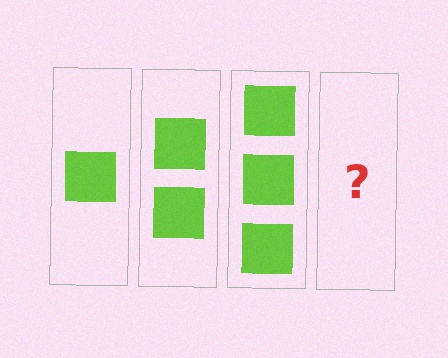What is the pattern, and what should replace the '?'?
The pattern is that each step adds one more square. The '?' should be 4 squares.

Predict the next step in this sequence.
The next step is 4 squares.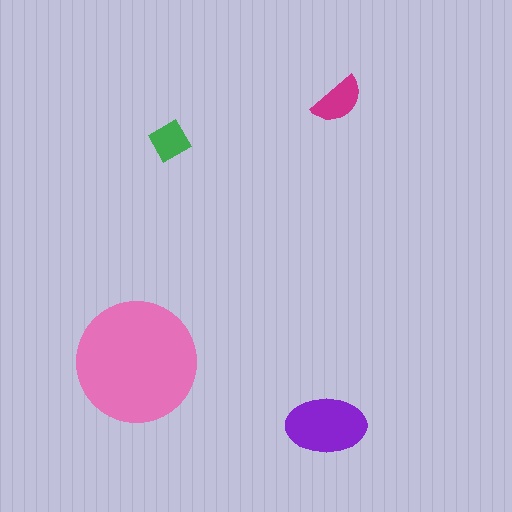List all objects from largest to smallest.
The pink circle, the purple ellipse, the magenta semicircle, the green diamond.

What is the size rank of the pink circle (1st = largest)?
1st.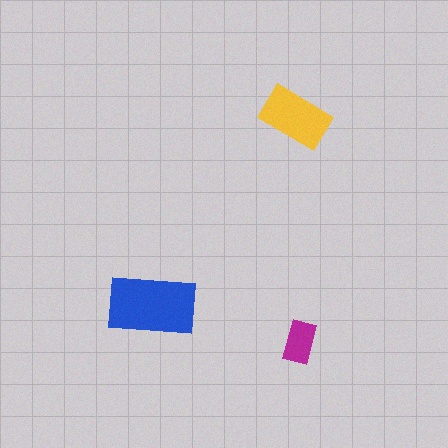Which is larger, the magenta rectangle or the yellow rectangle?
The yellow one.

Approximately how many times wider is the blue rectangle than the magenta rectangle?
About 2 times wider.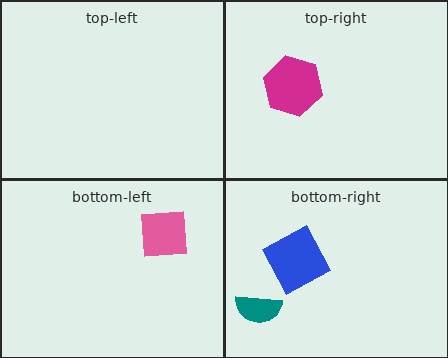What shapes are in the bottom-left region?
The pink square.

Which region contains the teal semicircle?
The bottom-right region.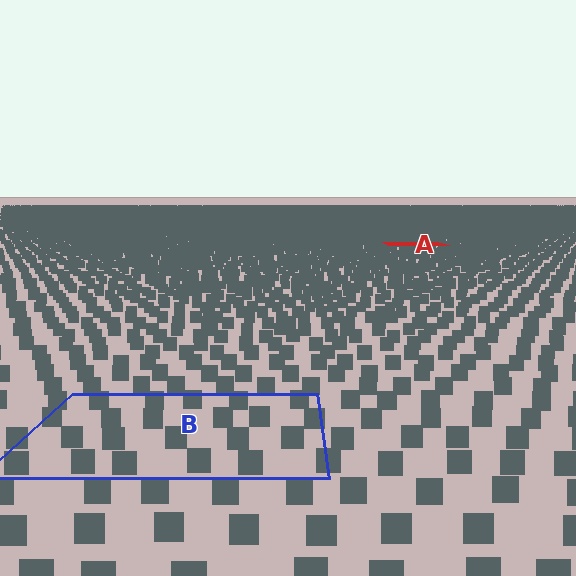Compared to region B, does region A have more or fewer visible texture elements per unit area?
Region A has more texture elements per unit area — they are packed more densely because it is farther away.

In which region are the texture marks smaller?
The texture marks are smaller in region A, because it is farther away.